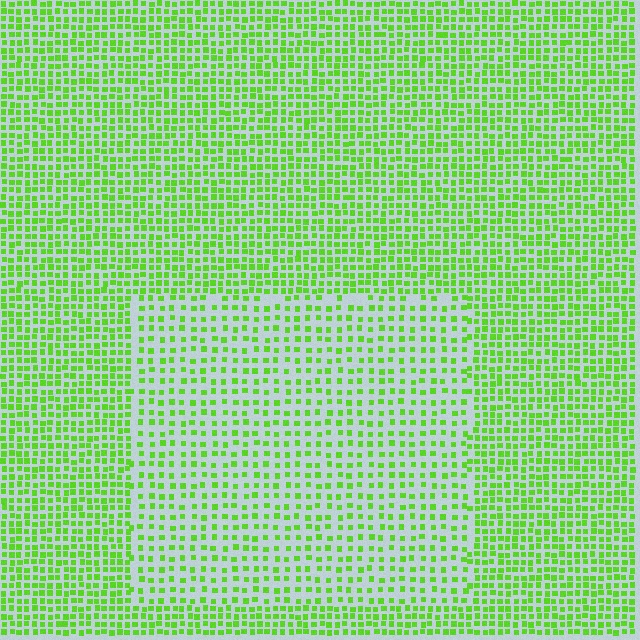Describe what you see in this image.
The image contains small lime elements arranged at two different densities. A rectangle-shaped region is visible where the elements are less densely packed than the surrounding area.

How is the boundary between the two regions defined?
The boundary is defined by a change in element density (approximately 1.8x ratio). All elements are the same color, size, and shape.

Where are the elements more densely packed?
The elements are more densely packed outside the rectangle boundary.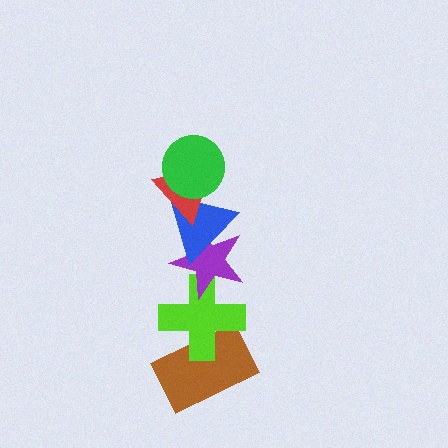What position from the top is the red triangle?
The red triangle is 2nd from the top.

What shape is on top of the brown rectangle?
The lime cross is on top of the brown rectangle.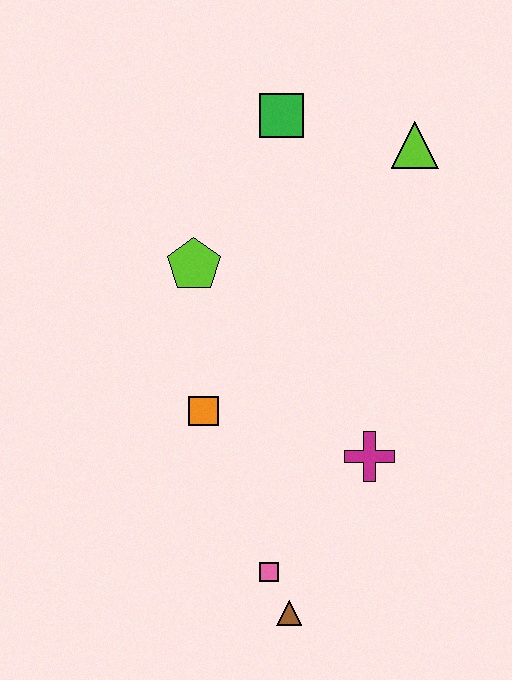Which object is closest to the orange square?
The lime pentagon is closest to the orange square.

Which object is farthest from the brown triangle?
The green square is farthest from the brown triangle.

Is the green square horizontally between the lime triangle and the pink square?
Yes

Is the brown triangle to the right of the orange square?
Yes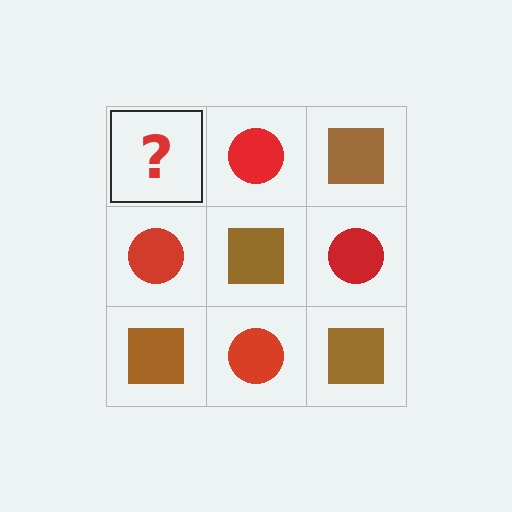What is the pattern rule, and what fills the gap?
The rule is that it alternates brown square and red circle in a checkerboard pattern. The gap should be filled with a brown square.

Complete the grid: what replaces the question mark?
The question mark should be replaced with a brown square.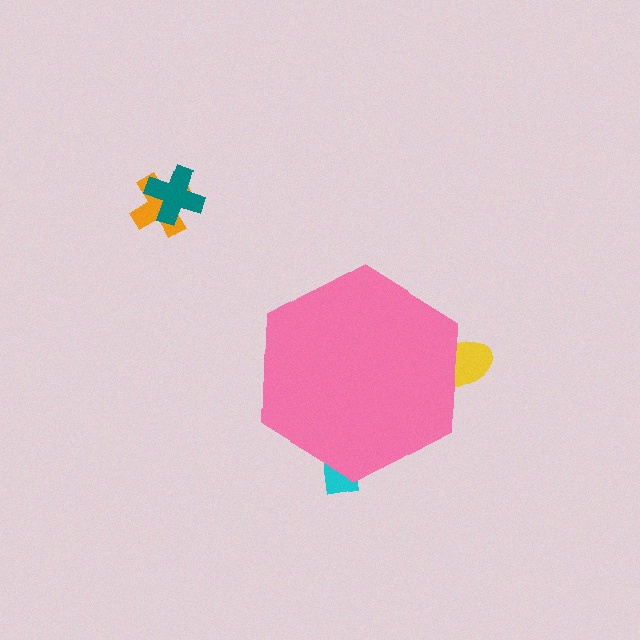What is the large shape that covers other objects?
A pink hexagon.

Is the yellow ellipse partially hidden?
Yes, the yellow ellipse is partially hidden behind the pink hexagon.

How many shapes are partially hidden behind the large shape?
2 shapes are partially hidden.